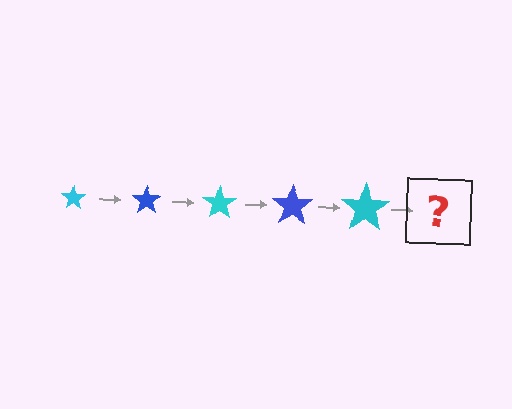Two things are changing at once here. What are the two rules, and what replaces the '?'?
The two rules are that the star grows larger each step and the color cycles through cyan and blue. The '?' should be a blue star, larger than the previous one.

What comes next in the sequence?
The next element should be a blue star, larger than the previous one.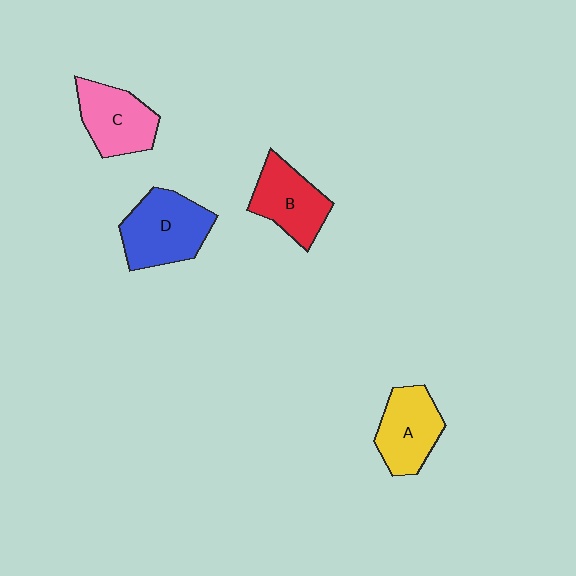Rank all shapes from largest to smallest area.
From largest to smallest: D (blue), A (yellow), C (pink), B (red).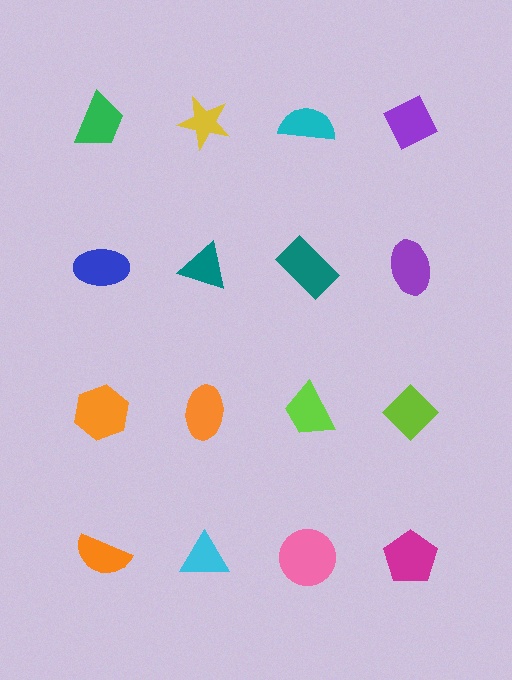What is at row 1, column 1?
A green trapezoid.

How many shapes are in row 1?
4 shapes.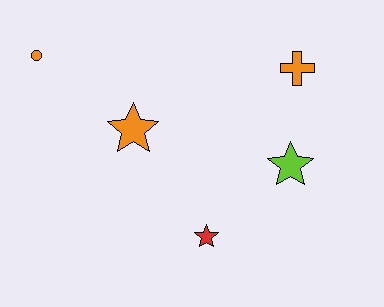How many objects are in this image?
There are 5 objects.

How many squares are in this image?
There are no squares.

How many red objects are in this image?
There is 1 red object.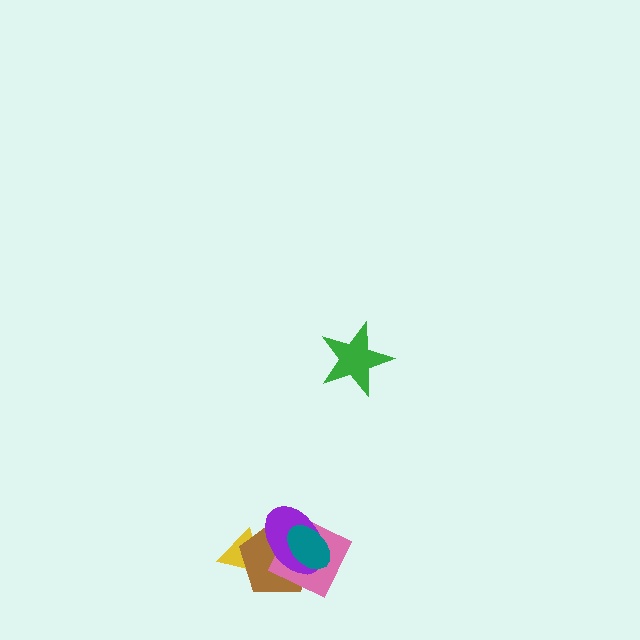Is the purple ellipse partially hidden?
Yes, it is partially covered by another shape.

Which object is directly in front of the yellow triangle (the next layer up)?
The brown pentagon is directly in front of the yellow triangle.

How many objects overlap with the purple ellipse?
4 objects overlap with the purple ellipse.